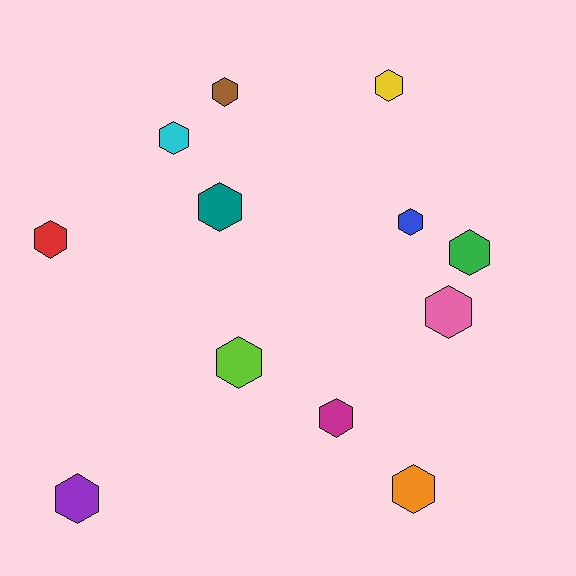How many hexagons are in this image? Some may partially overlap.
There are 12 hexagons.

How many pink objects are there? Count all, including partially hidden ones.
There is 1 pink object.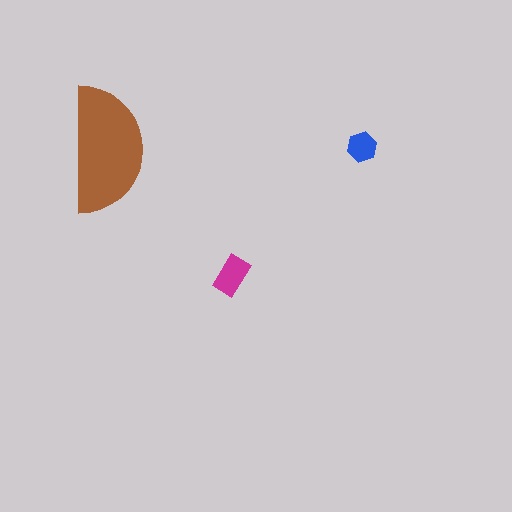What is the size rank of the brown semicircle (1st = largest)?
1st.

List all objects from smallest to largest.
The blue hexagon, the magenta rectangle, the brown semicircle.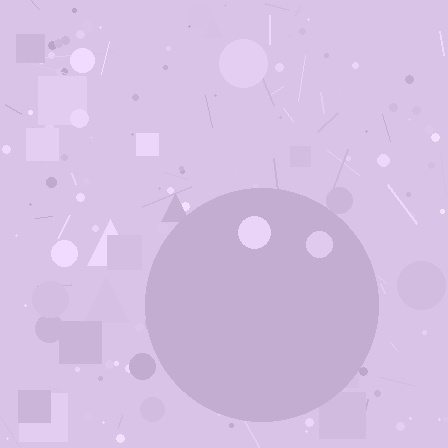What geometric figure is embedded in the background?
A circle is embedded in the background.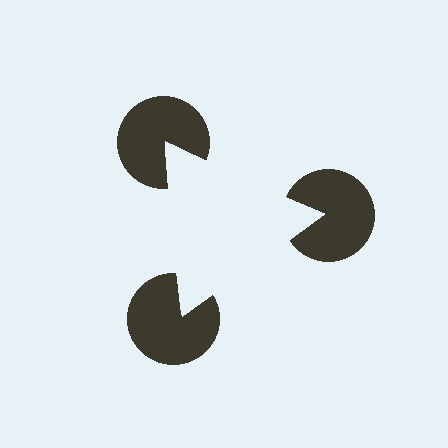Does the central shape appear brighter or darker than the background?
It typically appears slightly brighter than the background, even though no actual brightness change is drawn.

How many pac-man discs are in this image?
There are 3 — one at each vertex of the illusory triangle.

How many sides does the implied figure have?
3 sides.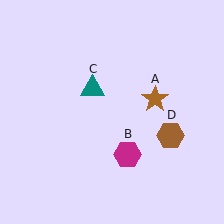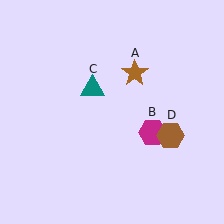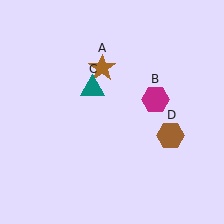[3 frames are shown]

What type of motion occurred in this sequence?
The brown star (object A), magenta hexagon (object B) rotated counterclockwise around the center of the scene.